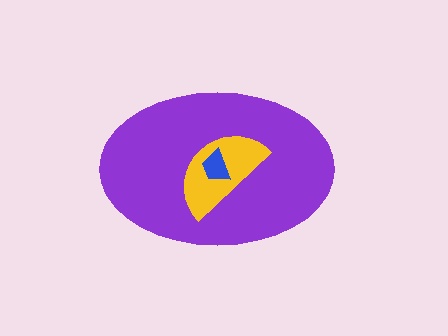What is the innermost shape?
The blue trapezoid.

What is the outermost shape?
The purple ellipse.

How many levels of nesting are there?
3.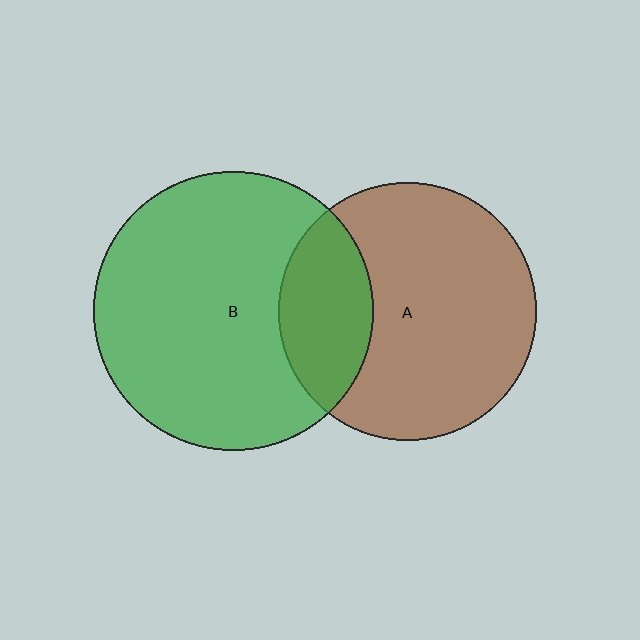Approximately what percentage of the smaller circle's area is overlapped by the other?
Approximately 25%.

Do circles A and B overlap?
Yes.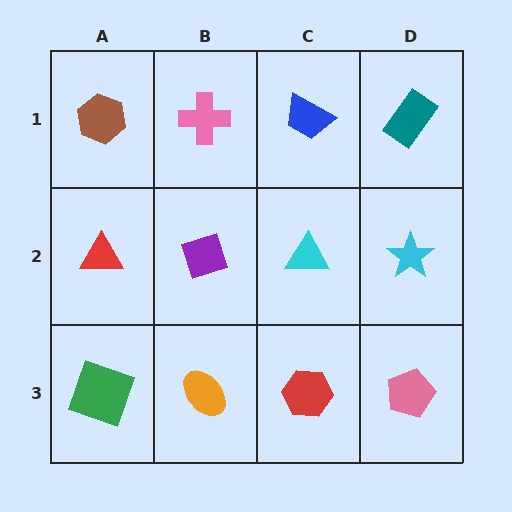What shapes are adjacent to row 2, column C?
A blue trapezoid (row 1, column C), a red hexagon (row 3, column C), a purple diamond (row 2, column B), a cyan star (row 2, column D).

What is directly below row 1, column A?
A red triangle.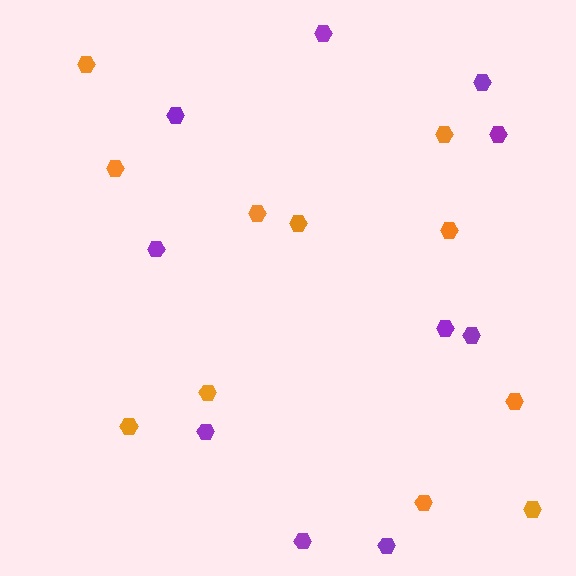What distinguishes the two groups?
There are 2 groups: one group of purple hexagons (10) and one group of orange hexagons (11).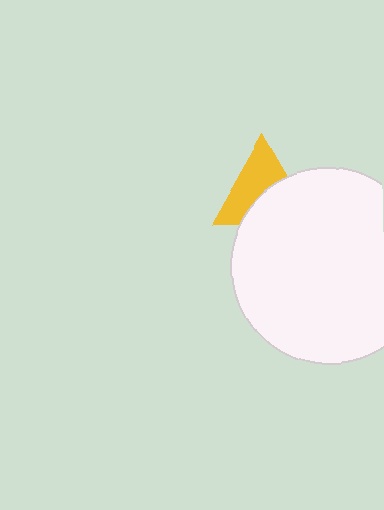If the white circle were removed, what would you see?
You would see the complete yellow triangle.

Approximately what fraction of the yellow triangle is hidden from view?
Roughly 44% of the yellow triangle is hidden behind the white circle.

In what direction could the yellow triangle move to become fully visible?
The yellow triangle could move up. That would shift it out from behind the white circle entirely.